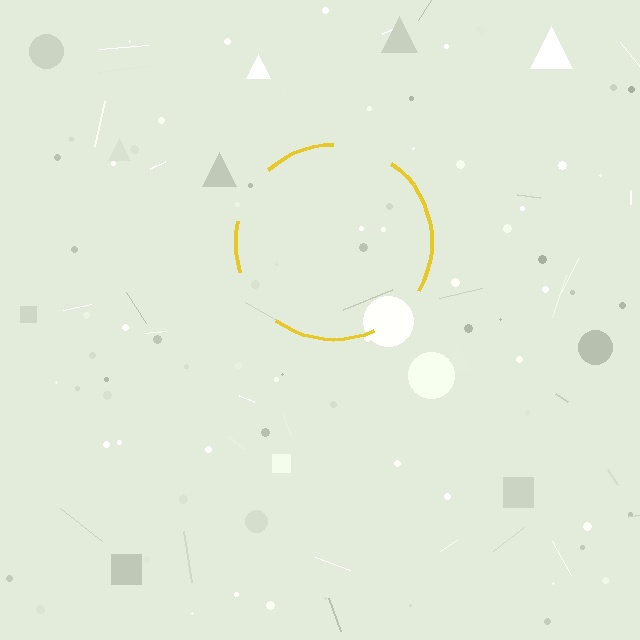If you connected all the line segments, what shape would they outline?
They would outline a circle.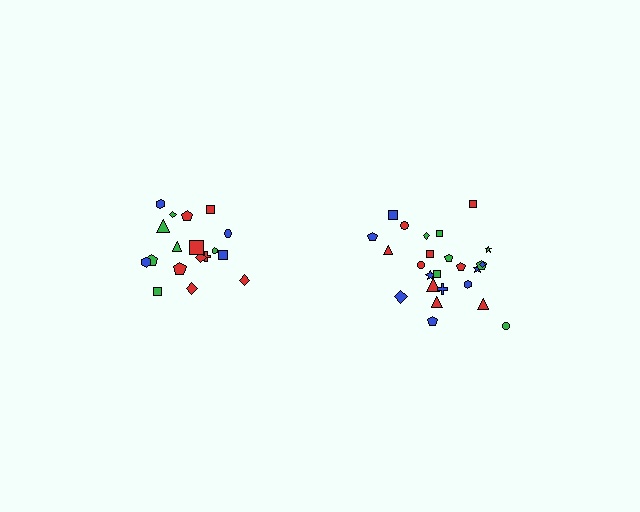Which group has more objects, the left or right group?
The right group.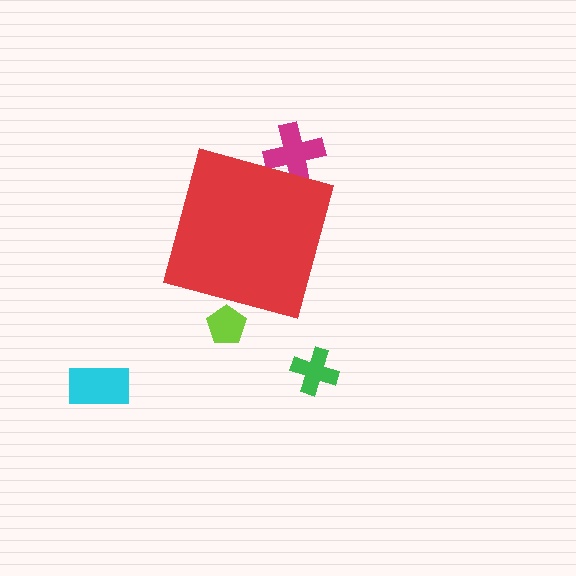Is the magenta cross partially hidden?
Yes, the magenta cross is partially hidden behind the red diamond.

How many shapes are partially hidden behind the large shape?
2 shapes are partially hidden.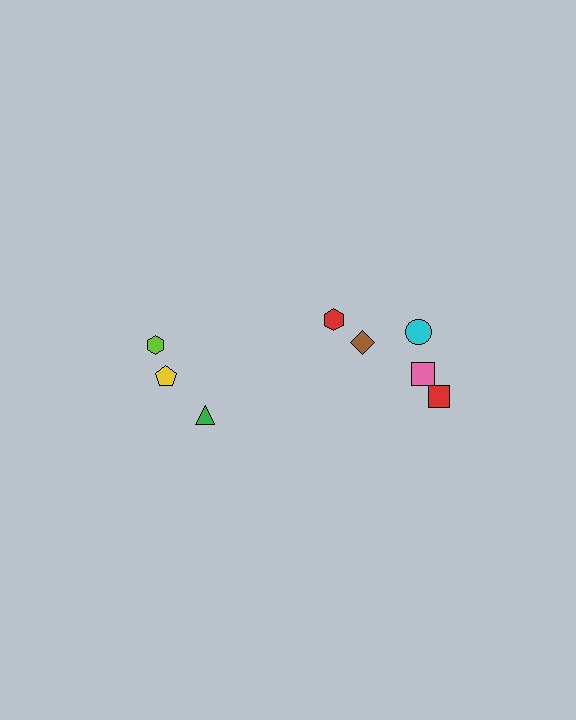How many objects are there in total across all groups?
There are 8 objects.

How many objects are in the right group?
There are 5 objects.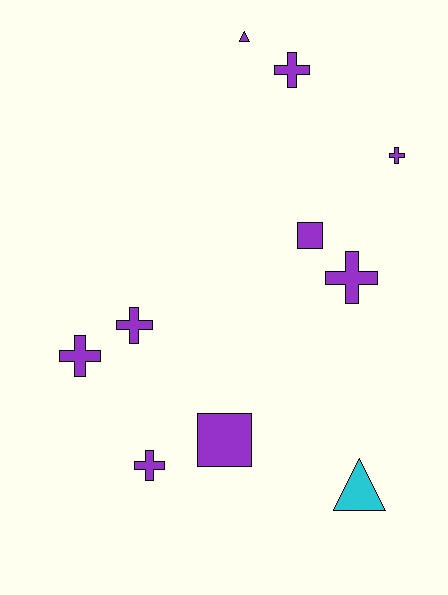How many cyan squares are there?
There are no cyan squares.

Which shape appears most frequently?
Cross, with 6 objects.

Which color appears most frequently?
Purple, with 9 objects.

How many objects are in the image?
There are 10 objects.